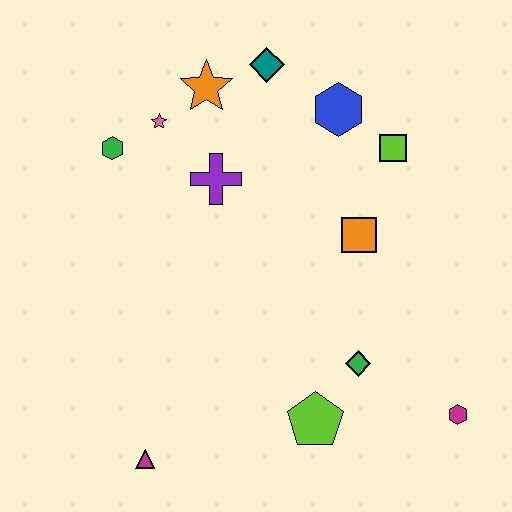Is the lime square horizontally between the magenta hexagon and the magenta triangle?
Yes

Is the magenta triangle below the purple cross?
Yes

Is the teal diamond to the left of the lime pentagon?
Yes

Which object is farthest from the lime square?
The magenta triangle is farthest from the lime square.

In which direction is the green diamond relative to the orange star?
The green diamond is below the orange star.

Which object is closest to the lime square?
The blue hexagon is closest to the lime square.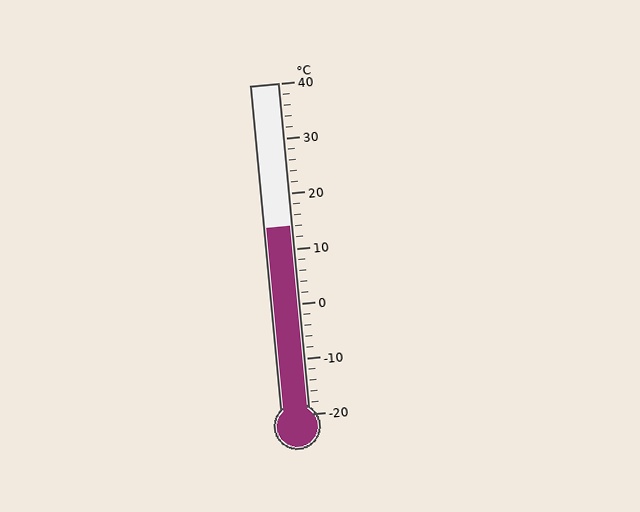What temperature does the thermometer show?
The thermometer shows approximately 14°C.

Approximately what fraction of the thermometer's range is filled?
The thermometer is filled to approximately 55% of its range.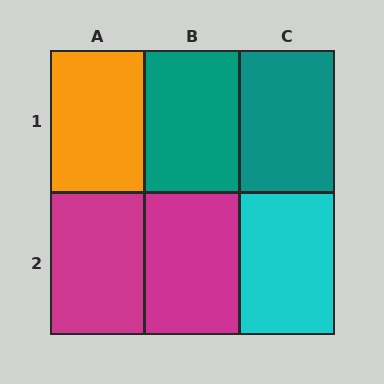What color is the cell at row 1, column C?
Teal.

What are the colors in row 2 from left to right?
Magenta, magenta, cyan.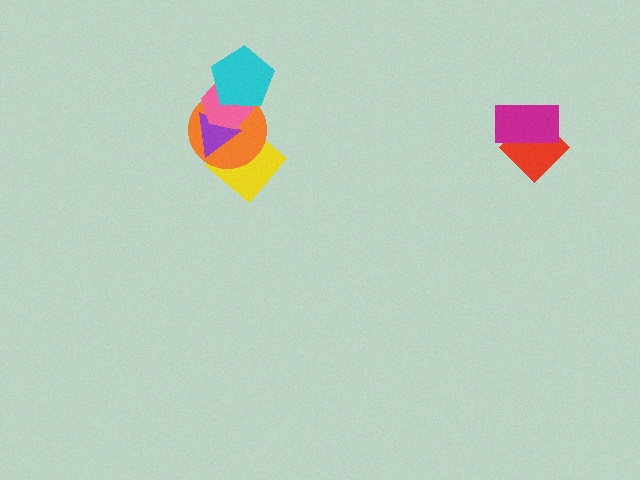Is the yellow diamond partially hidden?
Yes, it is partially covered by another shape.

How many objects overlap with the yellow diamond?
3 objects overlap with the yellow diamond.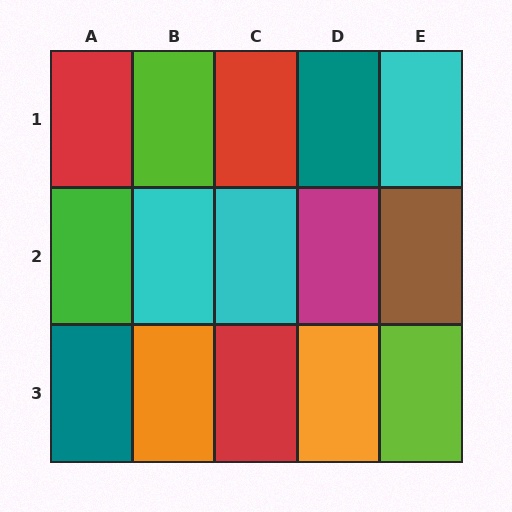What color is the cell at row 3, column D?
Orange.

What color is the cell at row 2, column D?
Magenta.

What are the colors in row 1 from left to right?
Red, lime, red, teal, cyan.